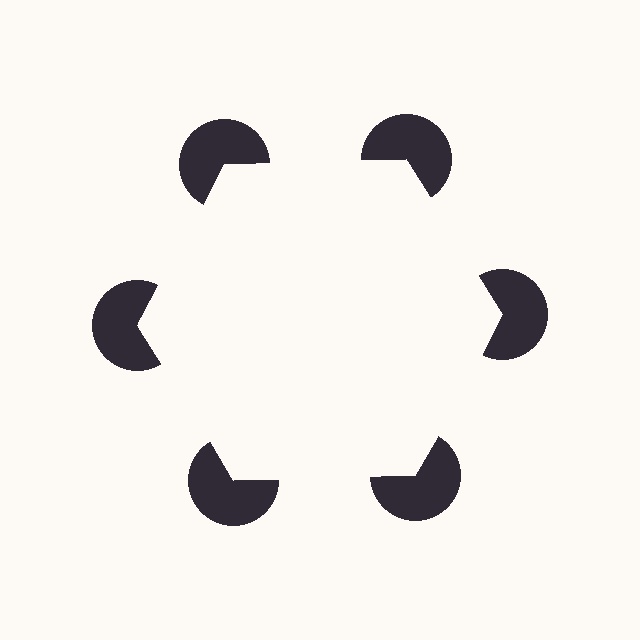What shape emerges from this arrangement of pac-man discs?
An illusory hexagon — its edges are inferred from the aligned wedge cuts in the pac-man discs, not physically drawn.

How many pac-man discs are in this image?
There are 6 — one at each vertex of the illusory hexagon.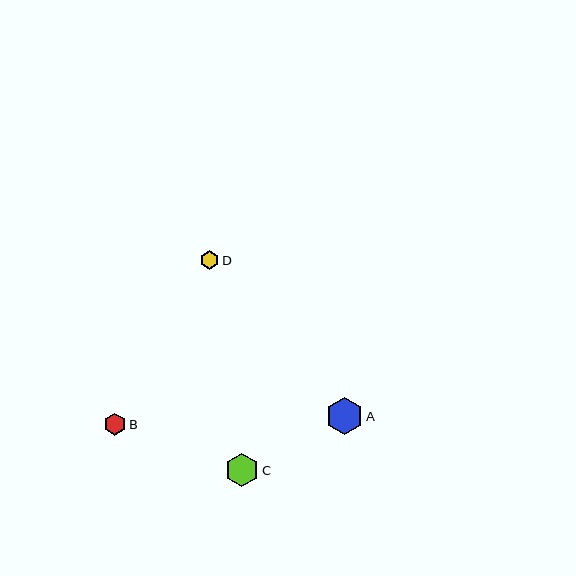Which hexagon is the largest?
Hexagon A is the largest with a size of approximately 37 pixels.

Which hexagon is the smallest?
Hexagon D is the smallest with a size of approximately 19 pixels.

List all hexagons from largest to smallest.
From largest to smallest: A, C, B, D.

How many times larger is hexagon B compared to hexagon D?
Hexagon B is approximately 1.2 times the size of hexagon D.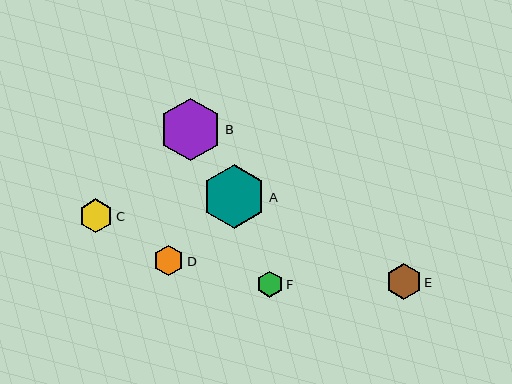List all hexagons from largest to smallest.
From largest to smallest: A, B, E, C, D, F.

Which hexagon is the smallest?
Hexagon F is the smallest with a size of approximately 25 pixels.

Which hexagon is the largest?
Hexagon A is the largest with a size of approximately 64 pixels.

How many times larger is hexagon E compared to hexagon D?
Hexagon E is approximately 1.2 times the size of hexagon D.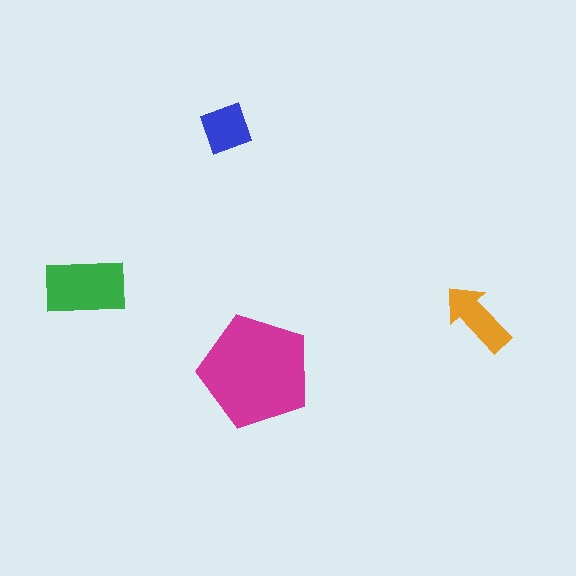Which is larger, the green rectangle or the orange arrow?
The green rectangle.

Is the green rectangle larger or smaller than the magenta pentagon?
Smaller.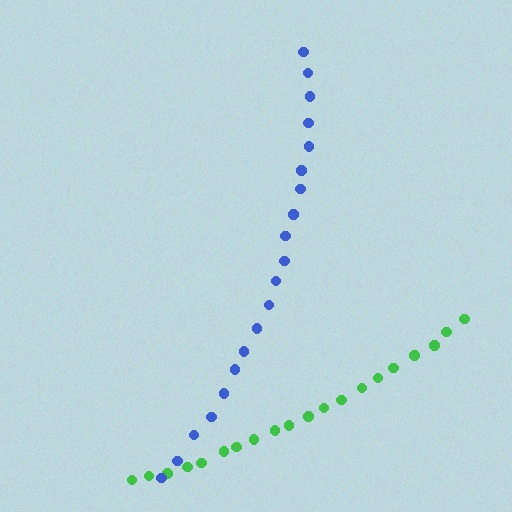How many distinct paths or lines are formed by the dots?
There are 2 distinct paths.